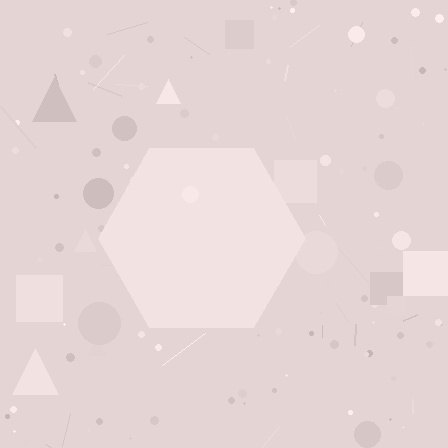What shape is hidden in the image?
A hexagon is hidden in the image.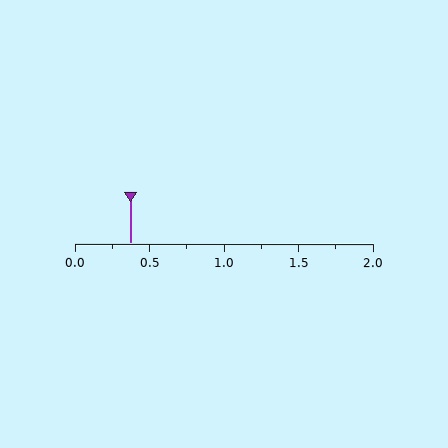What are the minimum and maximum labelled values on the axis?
The axis runs from 0.0 to 2.0.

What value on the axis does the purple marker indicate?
The marker indicates approximately 0.38.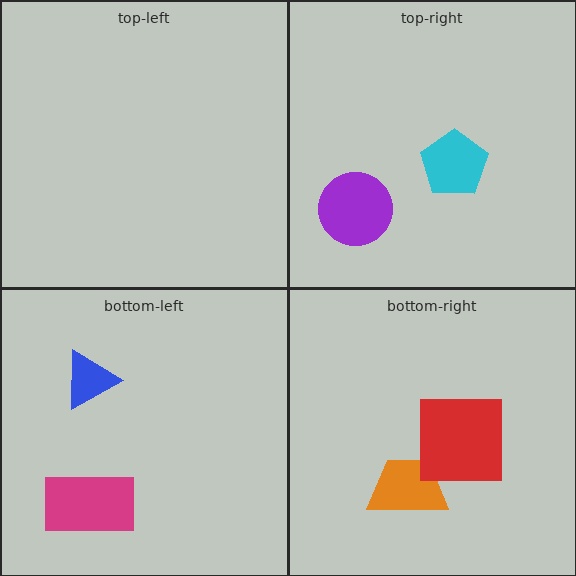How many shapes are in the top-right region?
2.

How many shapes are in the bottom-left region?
2.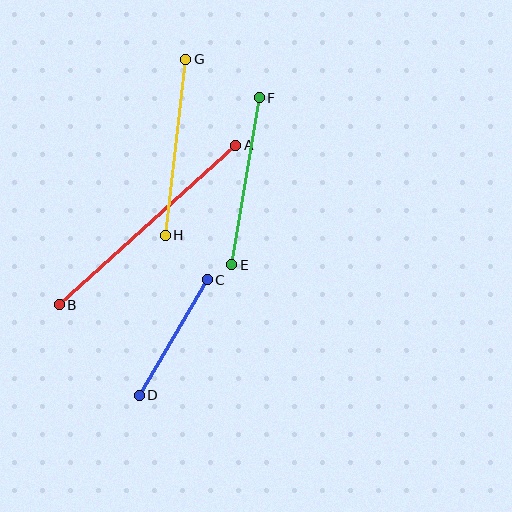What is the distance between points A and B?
The distance is approximately 238 pixels.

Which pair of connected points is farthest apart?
Points A and B are farthest apart.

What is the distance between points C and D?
The distance is approximately 134 pixels.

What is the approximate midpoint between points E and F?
The midpoint is at approximately (246, 181) pixels.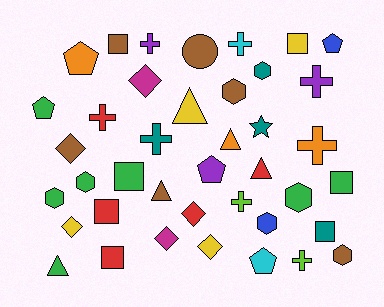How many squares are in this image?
There are 7 squares.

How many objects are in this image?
There are 40 objects.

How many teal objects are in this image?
There are 4 teal objects.